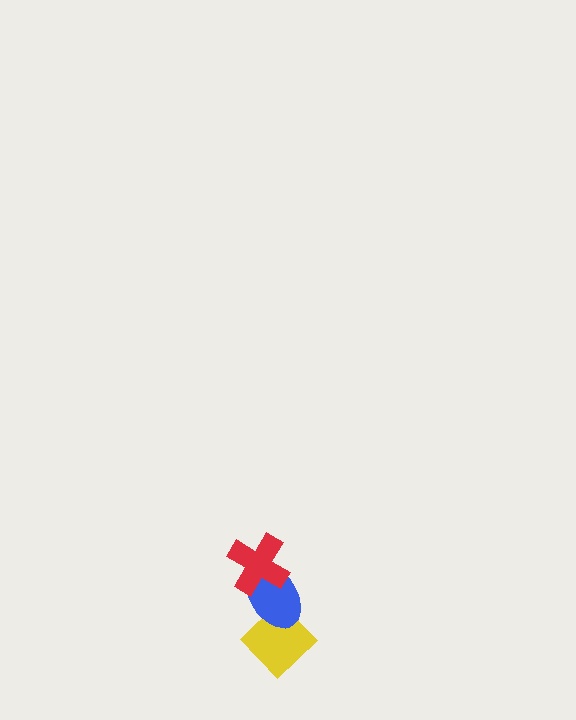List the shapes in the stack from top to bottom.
From top to bottom: the red cross, the blue ellipse, the yellow diamond.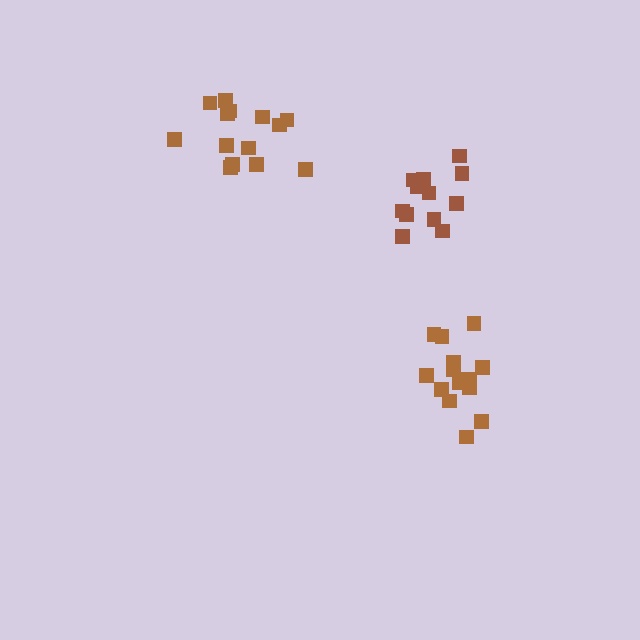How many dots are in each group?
Group 1: 14 dots, Group 2: 12 dots, Group 3: 15 dots (41 total).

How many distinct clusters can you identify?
There are 3 distinct clusters.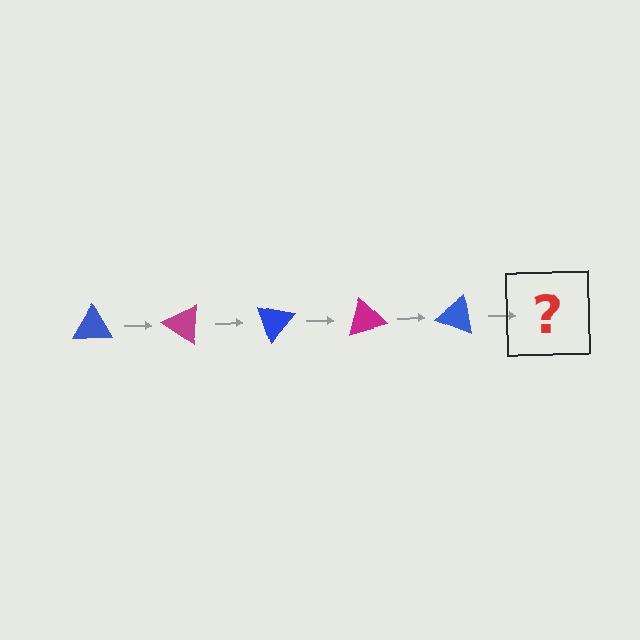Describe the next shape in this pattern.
It should be a magenta triangle, rotated 175 degrees from the start.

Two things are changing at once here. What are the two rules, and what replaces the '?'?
The two rules are that it rotates 35 degrees each step and the color cycles through blue and magenta. The '?' should be a magenta triangle, rotated 175 degrees from the start.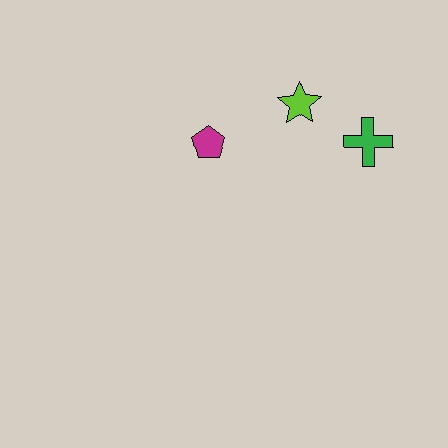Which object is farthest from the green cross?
The magenta pentagon is farthest from the green cross.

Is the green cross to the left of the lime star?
No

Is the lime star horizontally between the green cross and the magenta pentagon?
Yes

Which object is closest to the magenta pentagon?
The lime star is closest to the magenta pentagon.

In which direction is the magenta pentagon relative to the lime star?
The magenta pentagon is to the left of the lime star.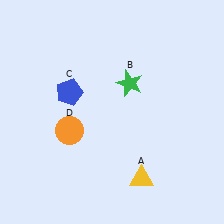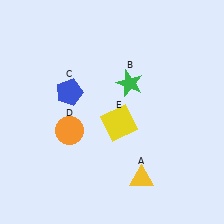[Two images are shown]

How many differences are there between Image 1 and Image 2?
There is 1 difference between the two images.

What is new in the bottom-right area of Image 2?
A yellow square (E) was added in the bottom-right area of Image 2.